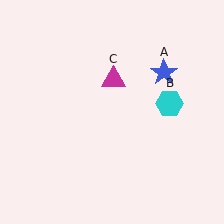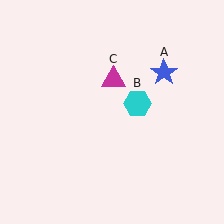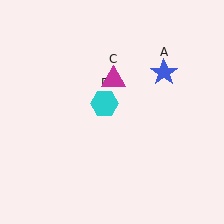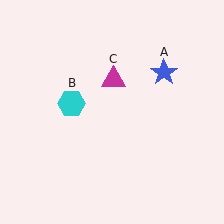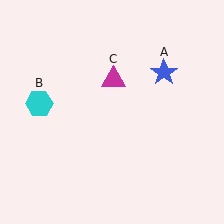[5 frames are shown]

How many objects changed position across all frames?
1 object changed position: cyan hexagon (object B).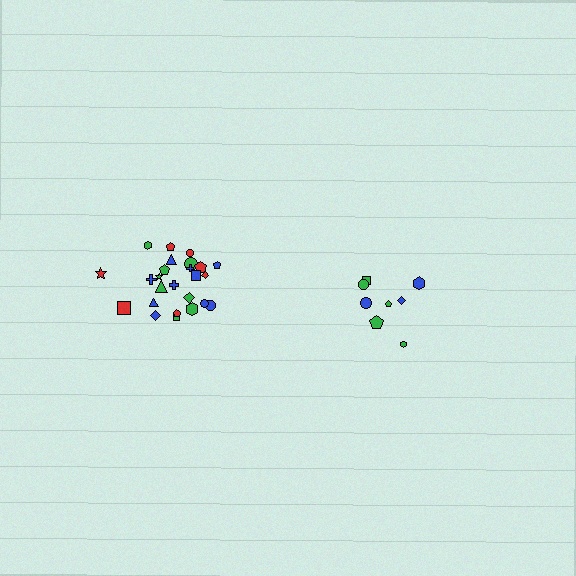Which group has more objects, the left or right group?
The left group.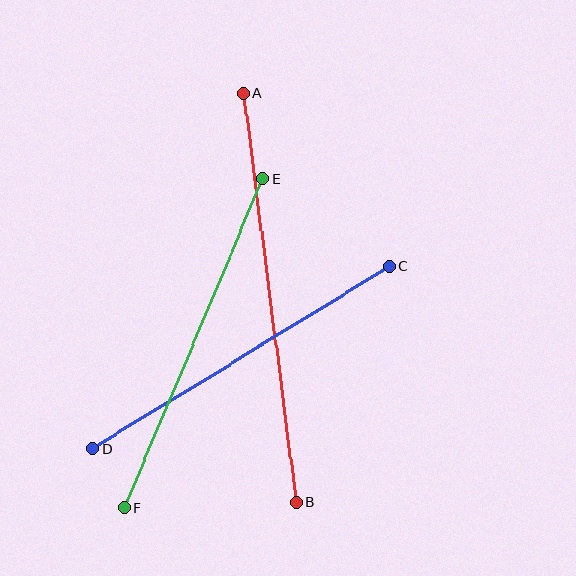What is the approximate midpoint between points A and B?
The midpoint is at approximately (270, 298) pixels.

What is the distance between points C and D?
The distance is approximately 348 pixels.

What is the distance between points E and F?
The distance is approximately 357 pixels.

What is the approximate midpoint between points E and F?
The midpoint is at approximately (193, 343) pixels.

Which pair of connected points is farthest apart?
Points A and B are farthest apart.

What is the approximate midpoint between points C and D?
The midpoint is at approximately (241, 357) pixels.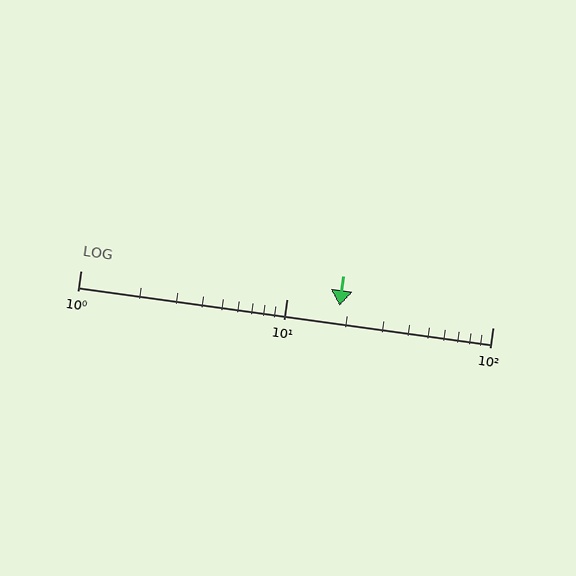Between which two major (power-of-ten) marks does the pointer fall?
The pointer is between 10 and 100.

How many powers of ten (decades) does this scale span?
The scale spans 2 decades, from 1 to 100.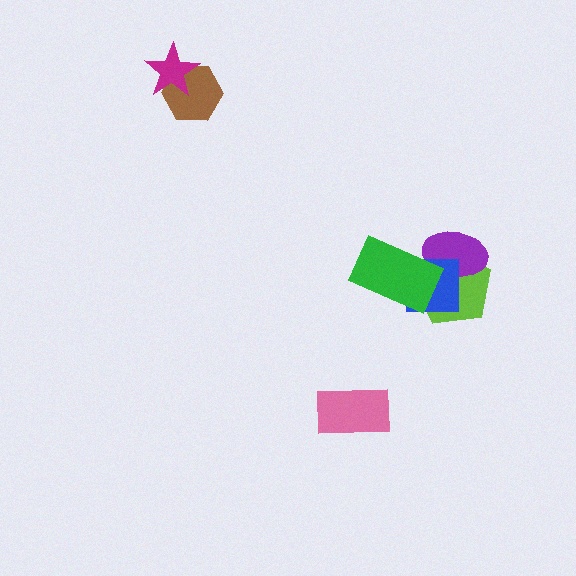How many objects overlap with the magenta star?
1 object overlaps with the magenta star.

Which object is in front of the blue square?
The green rectangle is in front of the blue square.